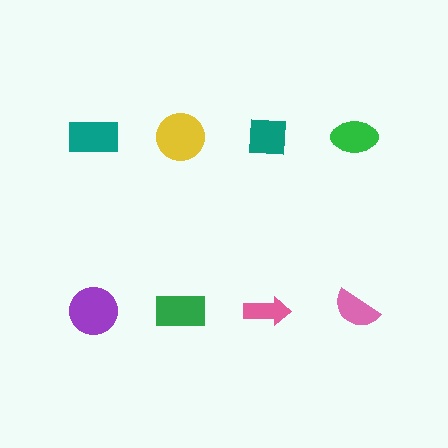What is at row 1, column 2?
A yellow circle.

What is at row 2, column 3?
A pink arrow.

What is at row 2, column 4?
A pink semicircle.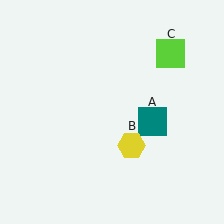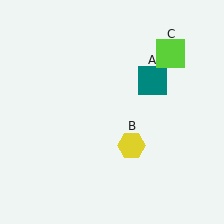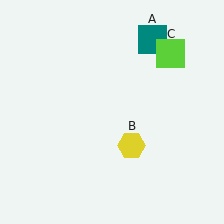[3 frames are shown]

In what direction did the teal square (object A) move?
The teal square (object A) moved up.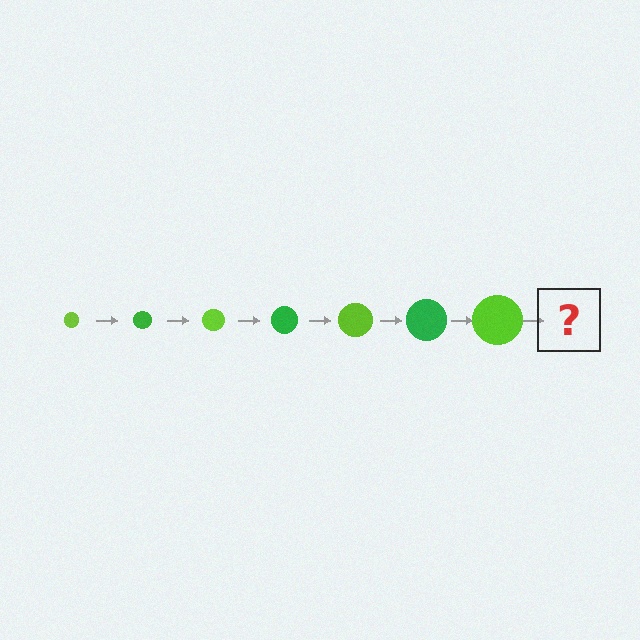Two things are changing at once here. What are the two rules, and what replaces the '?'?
The two rules are that the circle grows larger each step and the color cycles through lime and green. The '?' should be a green circle, larger than the previous one.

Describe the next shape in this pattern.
It should be a green circle, larger than the previous one.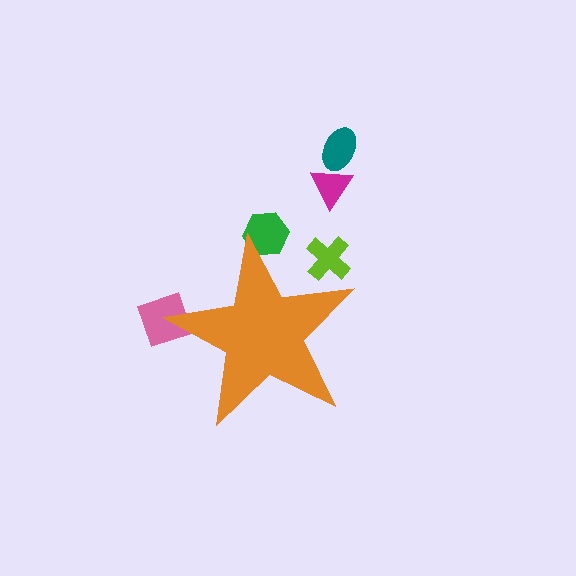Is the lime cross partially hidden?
Yes, the lime cross is partially hidden behind the orange star.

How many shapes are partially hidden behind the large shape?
3 shapes are partially hidden.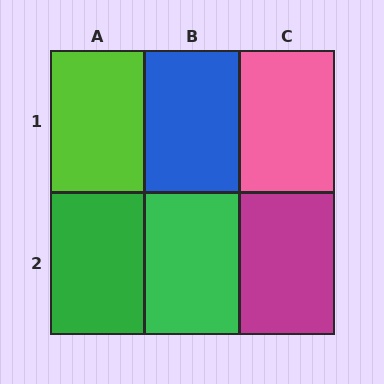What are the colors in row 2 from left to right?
Green, green, magenta.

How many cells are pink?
1 cell is pink.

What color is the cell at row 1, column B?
Blue.